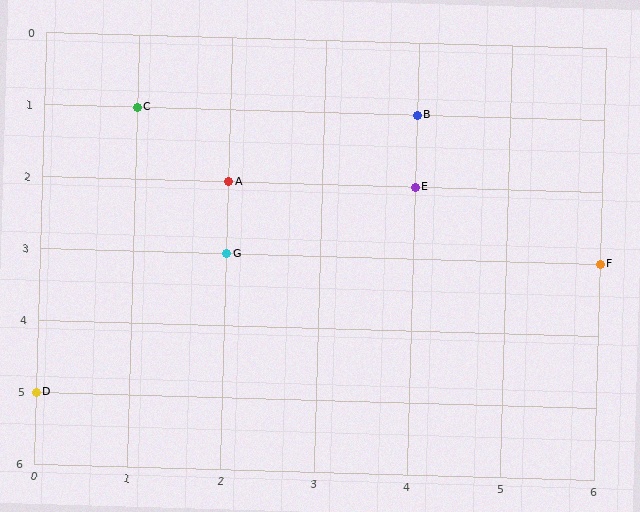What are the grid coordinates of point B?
Point B is at grid coordinates (4, 1).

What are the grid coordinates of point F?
Point F is at grid coordinates (6, 3).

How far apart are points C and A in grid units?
Points C and A are 1 column and 1 row apart (about 1.4 grid units diagonally).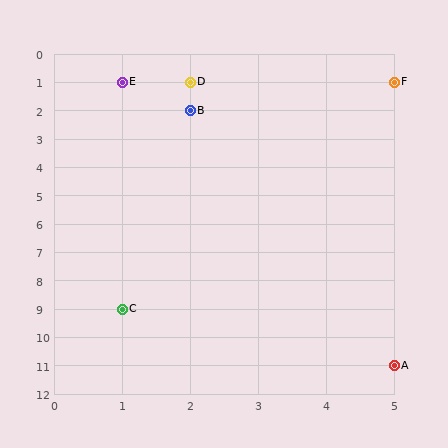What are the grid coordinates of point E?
Point E is at grid coordinates (1, 1).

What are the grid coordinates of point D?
Point D is at grid coordinates (2, 1).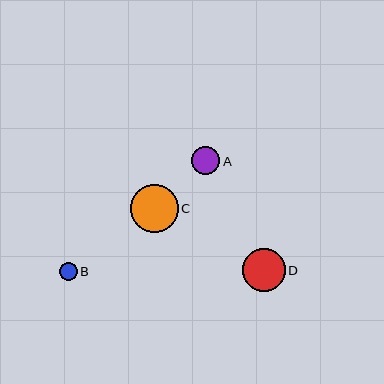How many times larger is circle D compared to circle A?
Circle D is approximately 1.6 times the size of circle A.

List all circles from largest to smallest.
From largest to smallest: C, D, A, B.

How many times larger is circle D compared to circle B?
Circle D is approximately 2.4 times the size of circle B.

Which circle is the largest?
Circle C is the largest with a size of approximately 48 pixels.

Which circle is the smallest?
Circle B is the smallest with a size of approximately 18 pixels.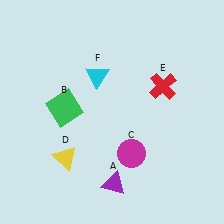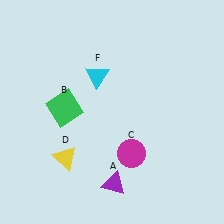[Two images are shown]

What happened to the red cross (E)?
The red cross (E) was removed in Image 2. It was in the top-right area of Image 1.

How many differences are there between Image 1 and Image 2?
There is 1 difference between the two images.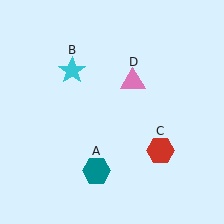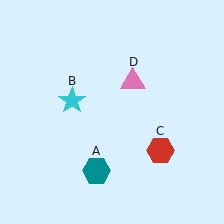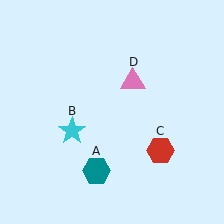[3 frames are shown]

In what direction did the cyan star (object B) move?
The cyan star (object B) moved down.